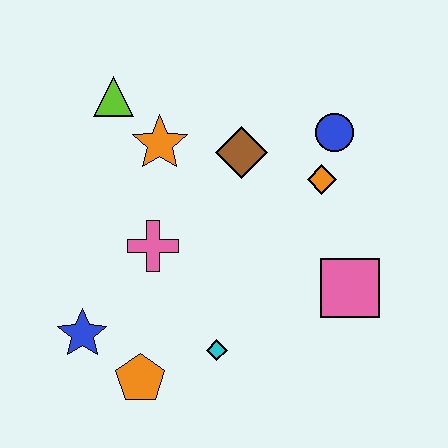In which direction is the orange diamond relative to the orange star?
The orange diamond is to the right of the orange star.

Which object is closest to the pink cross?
The orange star is closest to the pink cross.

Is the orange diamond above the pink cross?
Yes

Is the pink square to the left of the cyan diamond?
No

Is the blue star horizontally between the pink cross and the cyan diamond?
No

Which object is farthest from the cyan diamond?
The lime triangle is farthest from the cyan diamond.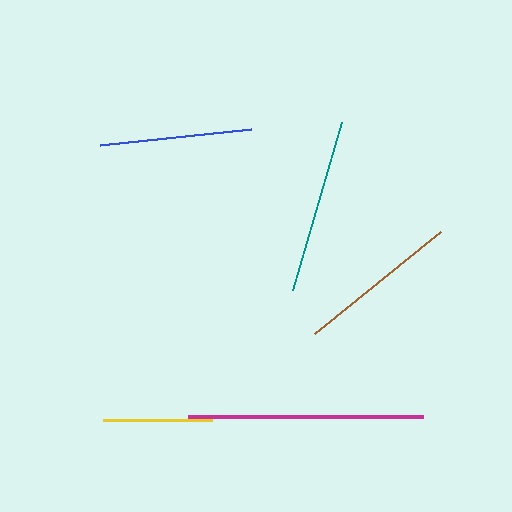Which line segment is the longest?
The magenta line is the longest at approximately 235 pixels.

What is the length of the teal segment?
The teal segment is approximately 175 pixels long.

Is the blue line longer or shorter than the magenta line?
The magenta line is longer than the blue line.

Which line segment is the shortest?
The yellow line is the shortest at approximately 109 pixels.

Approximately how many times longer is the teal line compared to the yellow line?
The teal line is approximately 1.6 times the length of the yellow line.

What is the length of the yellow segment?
The yellow segment is approximately 109 pixels long.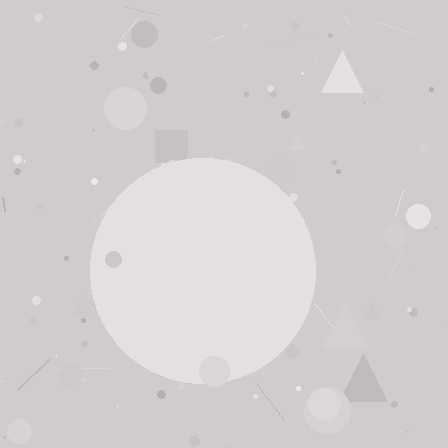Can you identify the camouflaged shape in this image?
The camouflaged shape is a circle.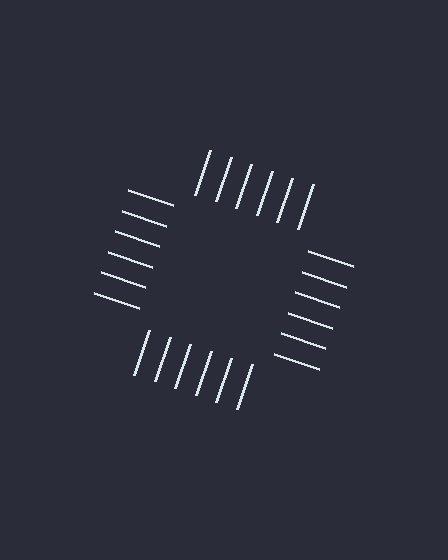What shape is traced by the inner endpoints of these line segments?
An illusory square — the line segments terminate on its edges but no continuous stroke is drawn.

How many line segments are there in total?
24 — 6 along each of the 4 edges.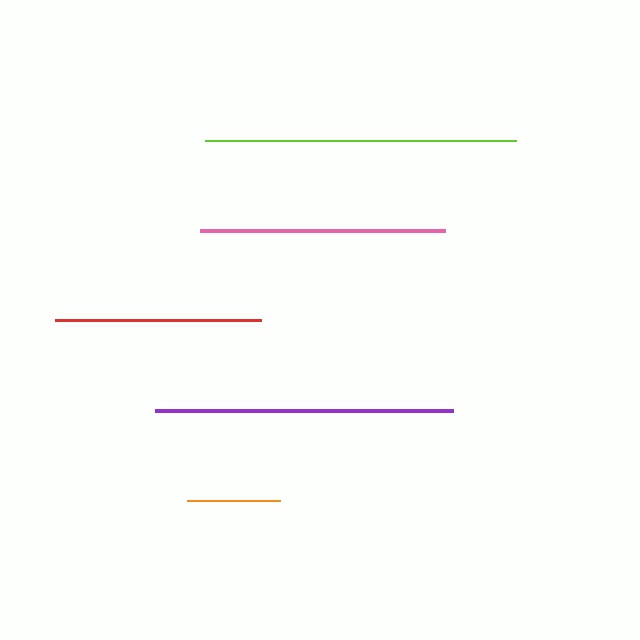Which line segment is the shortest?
The orange line is the shortest at approximately 93 pixels.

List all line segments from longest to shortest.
From longest to shortest: lime, purple, pink, red, orange.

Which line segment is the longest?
The lime line is the longest at approximately 311 pixels.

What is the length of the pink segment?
The pink segment is approximately 245 pixels long.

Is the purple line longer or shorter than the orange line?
The purple line is longer than the orange line.